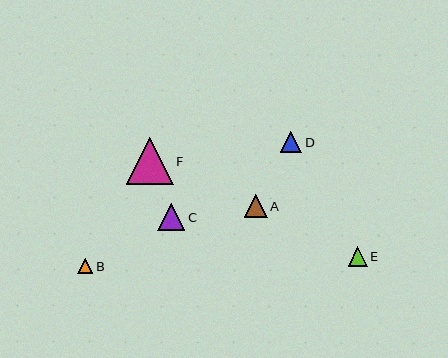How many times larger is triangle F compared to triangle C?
Triangle F is approximately 1.7 times the size of triangle C.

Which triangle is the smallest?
Triangle B is the smallest with a size of approximately 15 pixels.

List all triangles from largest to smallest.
From largest to smallest: F, C, A, D, E, B.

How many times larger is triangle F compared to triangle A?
Triangle F is approximately 2.0 times the size of triangle A.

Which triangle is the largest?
Triangle F is the largest with a size of approximately 47 pixels.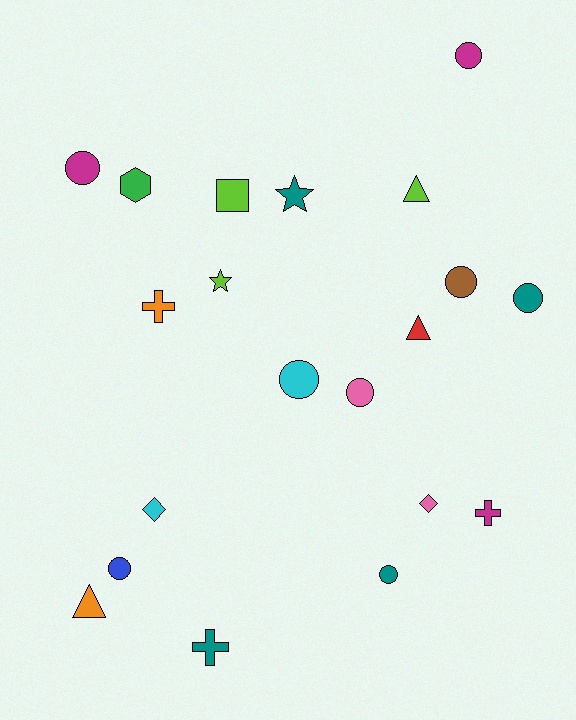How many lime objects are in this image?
There are 3 lime objects.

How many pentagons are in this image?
There are no pentagons.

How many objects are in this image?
There are 20 objects.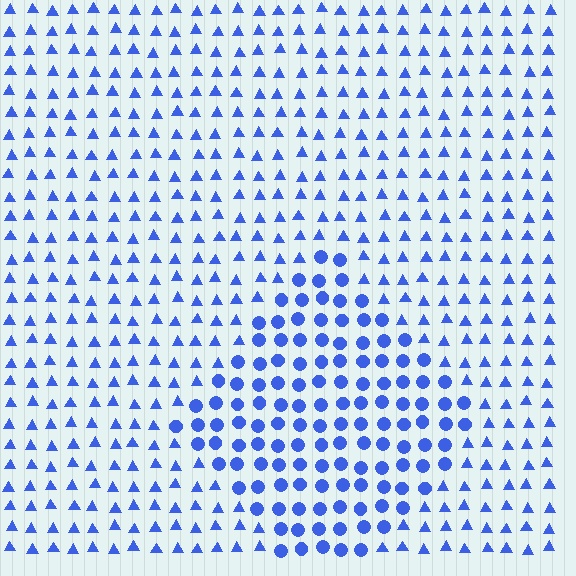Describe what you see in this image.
The image is filled with small blue elements arranged in a uniform grid. A diamond-shaped region contains circles, while the surrounding area contains triangles. The boundary is defined purely by the change in element shape.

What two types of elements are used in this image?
The image uses circles inside the diamond region and triangles outside it.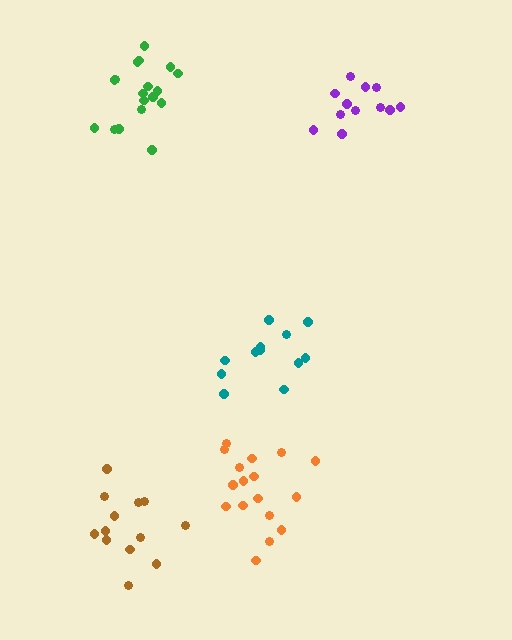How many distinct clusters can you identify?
There are 5 distinct clusters.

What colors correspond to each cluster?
The clusters are colored: orange, brown, teal, purple, green.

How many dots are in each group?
Group 1: 17 dots, Group 2: 13 dots, Group 3: 12 dots, Group 4: 12 dots, Group 5: 18 dots (72 total).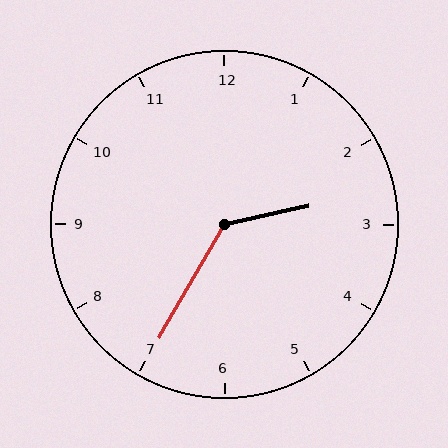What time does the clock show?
2:35.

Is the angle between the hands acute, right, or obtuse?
It is obtuse.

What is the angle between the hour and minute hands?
Approximately 132 degrees.